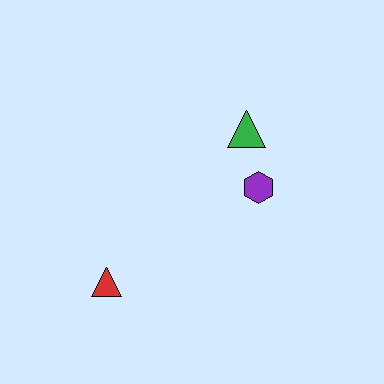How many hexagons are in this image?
There is 1 hexagon.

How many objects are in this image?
There are 3 objects.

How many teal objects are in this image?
There are no teal objects.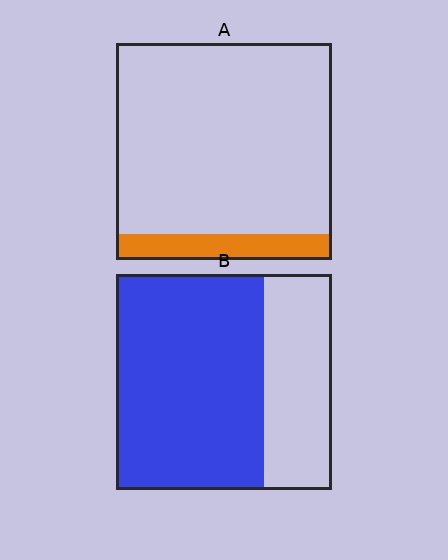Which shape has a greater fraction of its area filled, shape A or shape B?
Shape B.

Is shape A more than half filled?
No.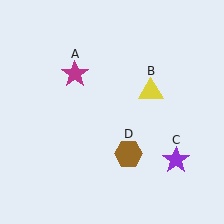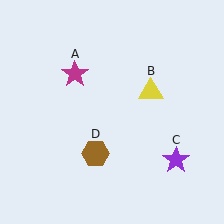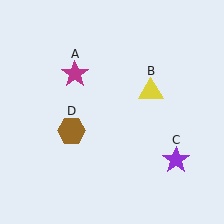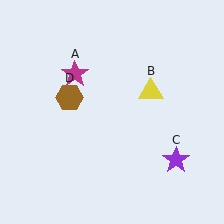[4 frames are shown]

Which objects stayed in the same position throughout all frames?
Magenta star (object A) and yellow triangle (object B) and purple star (object C) remained stationary.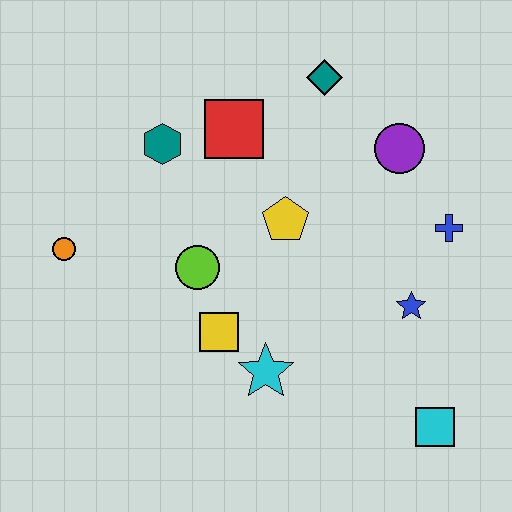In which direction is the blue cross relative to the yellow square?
The blue cross is to the right of the yellow square.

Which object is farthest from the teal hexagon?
The cyan square is farthest from the teal hexagon.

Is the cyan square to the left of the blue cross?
Yes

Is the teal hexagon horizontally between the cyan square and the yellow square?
No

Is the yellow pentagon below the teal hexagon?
Yes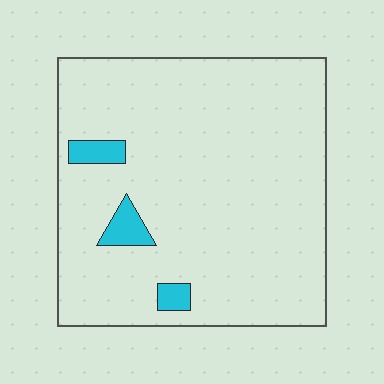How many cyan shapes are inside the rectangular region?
3.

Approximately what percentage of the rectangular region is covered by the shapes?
Approximately 5%.